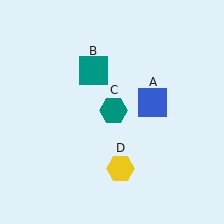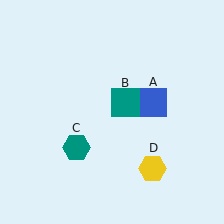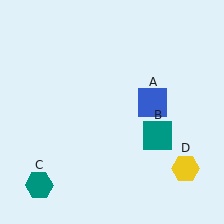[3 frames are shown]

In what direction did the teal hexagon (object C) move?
The teal hexagon (object C) moved down and to the left.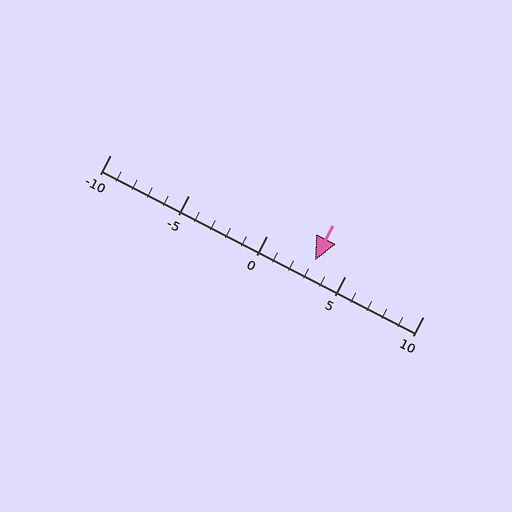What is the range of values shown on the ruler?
The ruler shows values from -10 to 10.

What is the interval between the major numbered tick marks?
The major tick marks are spaced 5 units apart.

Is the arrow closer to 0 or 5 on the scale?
The arrow is closer to 5.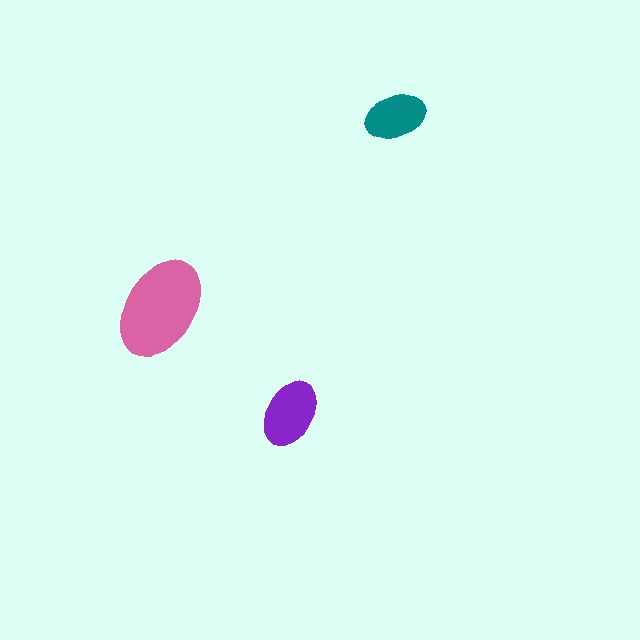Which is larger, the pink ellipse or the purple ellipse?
The pink one.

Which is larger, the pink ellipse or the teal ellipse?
The pink one.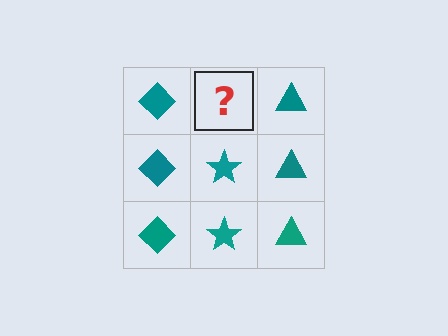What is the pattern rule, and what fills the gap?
The rule is that each column has a consistent shape. The gap should be filled with a teal star.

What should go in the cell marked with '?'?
The missing cell should contain a teal star.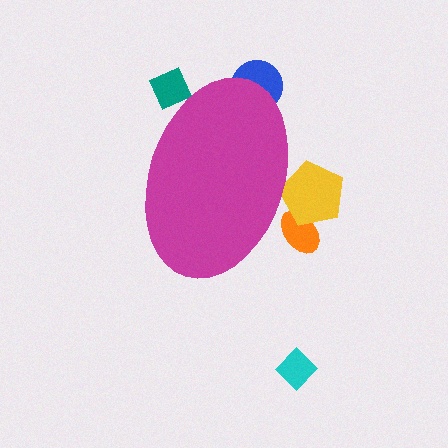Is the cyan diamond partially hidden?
No, the cyan diamond is fully visible.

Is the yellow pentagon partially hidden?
Yes, the yellow pentagon is partially hidden behind the magenta ellipse.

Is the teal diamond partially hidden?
Yes, the teal diamond is partially hidden behind the magenta ellipse.